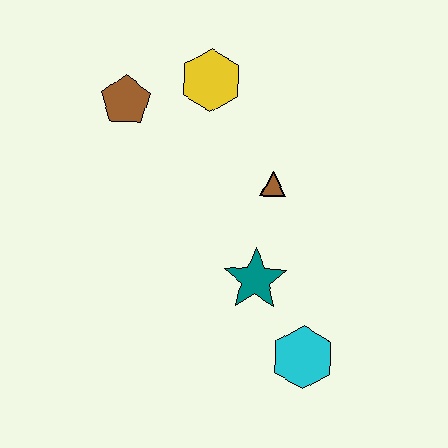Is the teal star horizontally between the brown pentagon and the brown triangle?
Yes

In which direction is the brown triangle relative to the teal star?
The brown triangle is above the teal star.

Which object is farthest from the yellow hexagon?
The cyan hexagon is farthest from the yellow hexagon.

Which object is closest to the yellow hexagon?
The brown pentagon is closest to the yellow hexagon.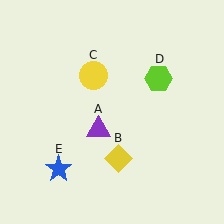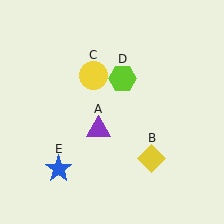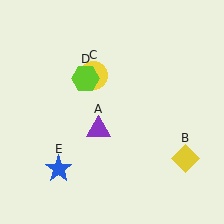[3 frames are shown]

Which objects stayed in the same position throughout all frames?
Purple triangle (object A) and yellow circle (object C) and blue star (object E) remained stationary.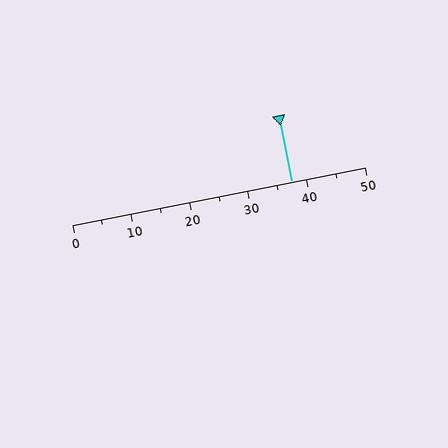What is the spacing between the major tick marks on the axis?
The major ticks are spaced 10 apart.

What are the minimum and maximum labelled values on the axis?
The axis runs from 0 to 50.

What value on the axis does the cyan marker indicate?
The marker indicates approximately 37.5.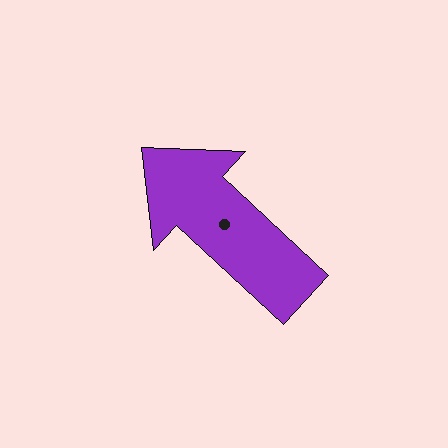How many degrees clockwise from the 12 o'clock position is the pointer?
Approximately 313 degrees.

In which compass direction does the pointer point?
Northwest.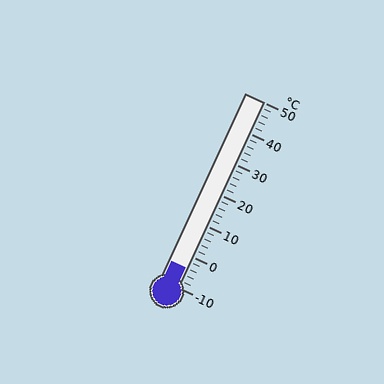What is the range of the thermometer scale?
The thermometer scale ranges from -10°C to 50°C.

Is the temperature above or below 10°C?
The temperature is below 10°C.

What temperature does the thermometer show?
The thermometer shows approximately -4°C.